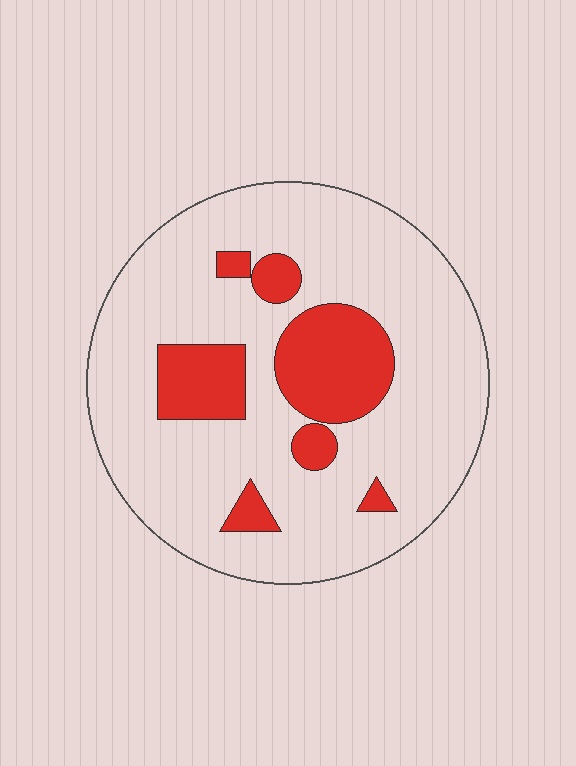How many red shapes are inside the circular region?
7.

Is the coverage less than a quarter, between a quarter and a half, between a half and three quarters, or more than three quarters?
Less than a quarter.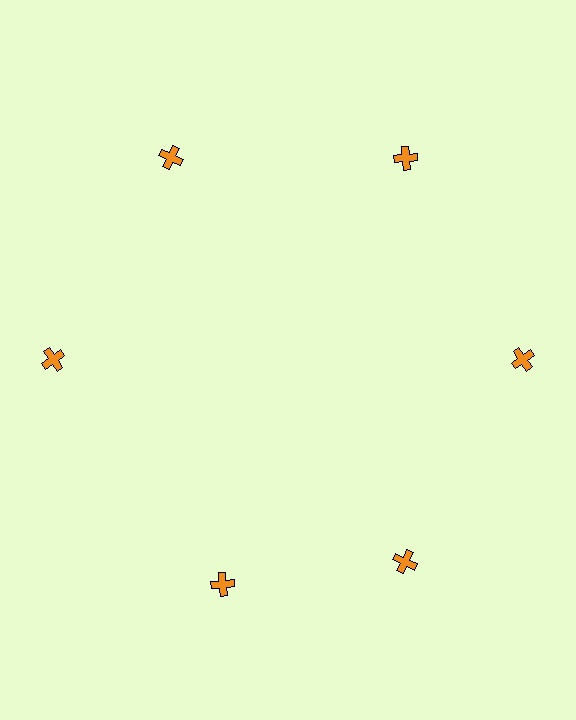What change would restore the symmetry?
The symmetry would be restored by rotating it back into even spacing with its neighbors so that all 6 crosses sit at equal angles and equal distance from the center.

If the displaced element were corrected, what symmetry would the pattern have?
It would have 6-fold rotational symmetry — the pattern would map onto itself every 60 degrees.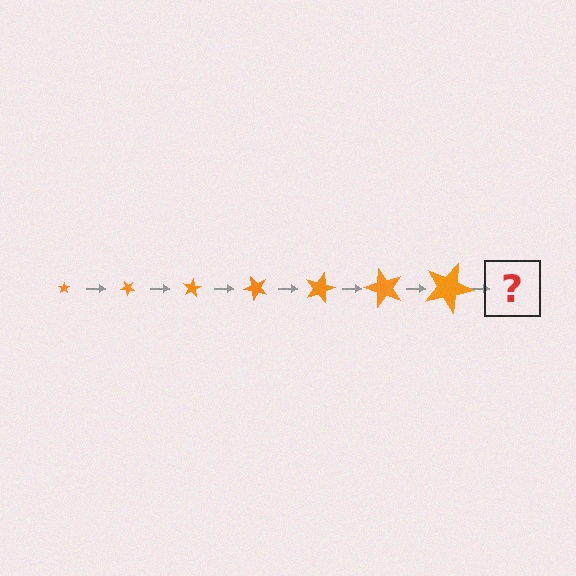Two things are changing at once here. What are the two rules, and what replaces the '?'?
The two rules are that the star grows larger each step and it rotates 40 degrees each step. The '?' should be a star, larger than the previous one and rotated 280 degrees from the start.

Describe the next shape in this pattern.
It should be a star, larger than the previous one and rotated 280 degrees from the start.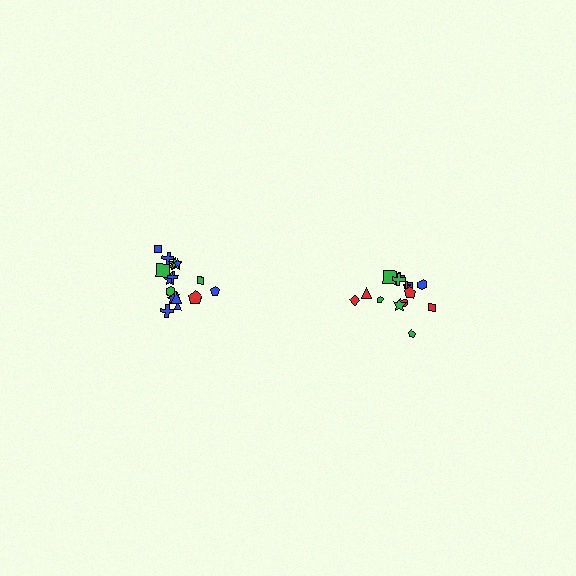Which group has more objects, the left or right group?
The left group.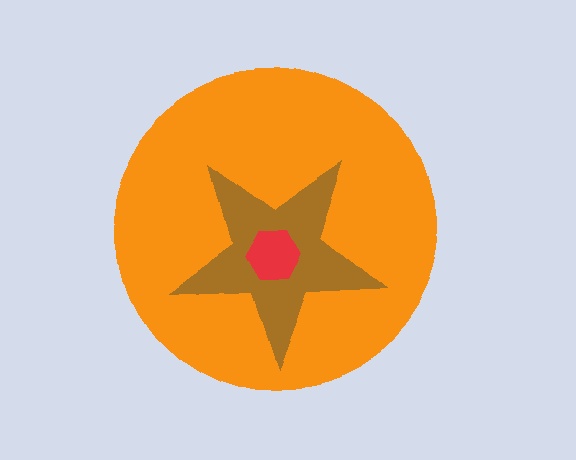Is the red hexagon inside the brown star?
Yes.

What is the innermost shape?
The red hexagon.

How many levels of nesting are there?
3.